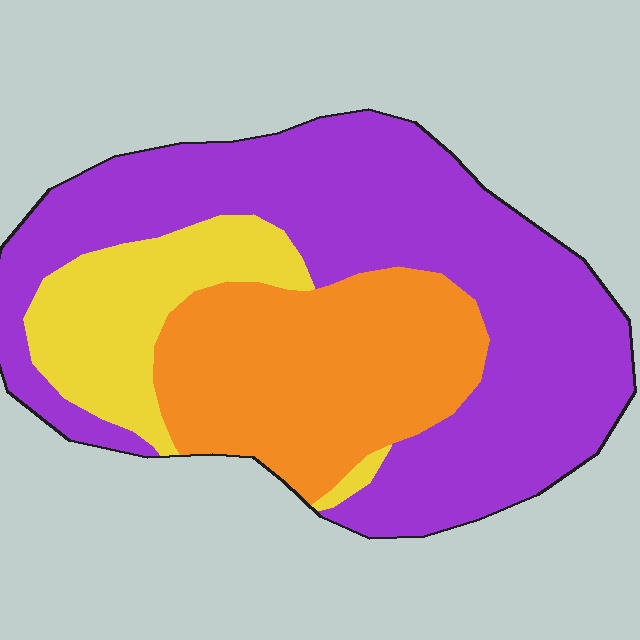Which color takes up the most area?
Purple, at roughly 55%.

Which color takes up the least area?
Yellow, at roughly 15%.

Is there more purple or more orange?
Purple.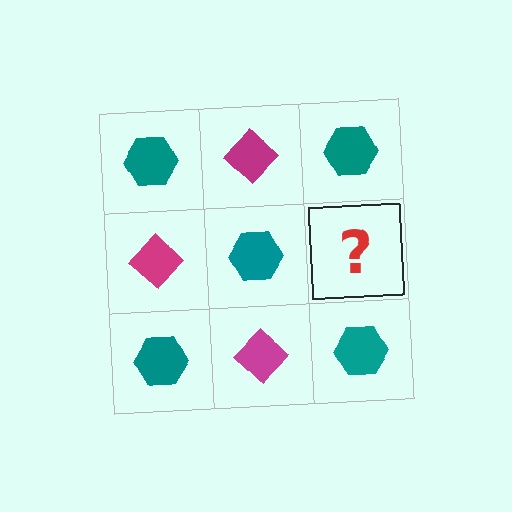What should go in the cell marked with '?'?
The missing cell should contain a magenta diamond.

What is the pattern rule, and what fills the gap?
The rule is that it alternates teal hexagon and magenta diamond in a checkerboard pattern. The gap should be filled with a magenta diamond.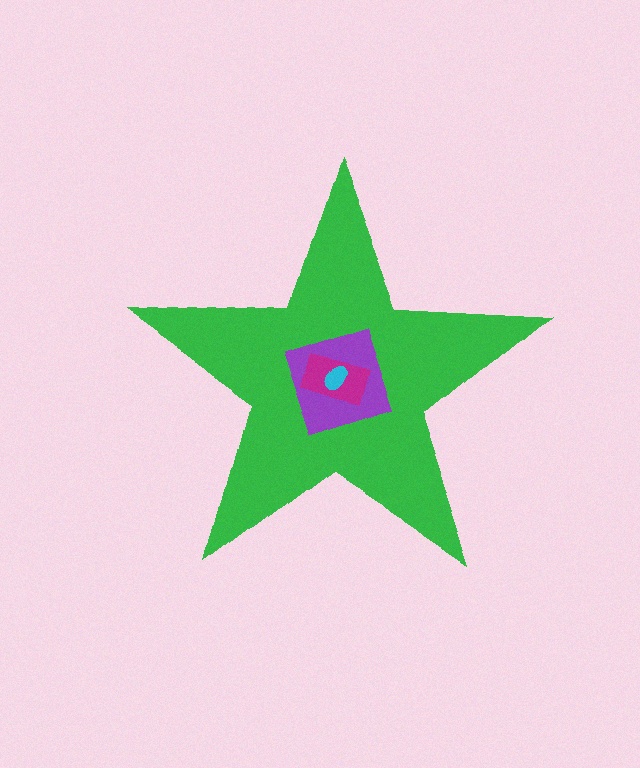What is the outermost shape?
The green star.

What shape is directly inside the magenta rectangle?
The cyan ellipse.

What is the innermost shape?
The cyan ellipse.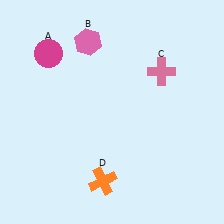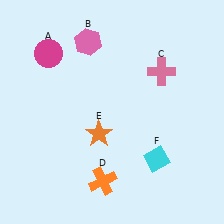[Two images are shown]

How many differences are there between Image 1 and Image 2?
There are 2 differences between the two images.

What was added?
An orange star (E), a cyan diamond (F) were added in Image 2.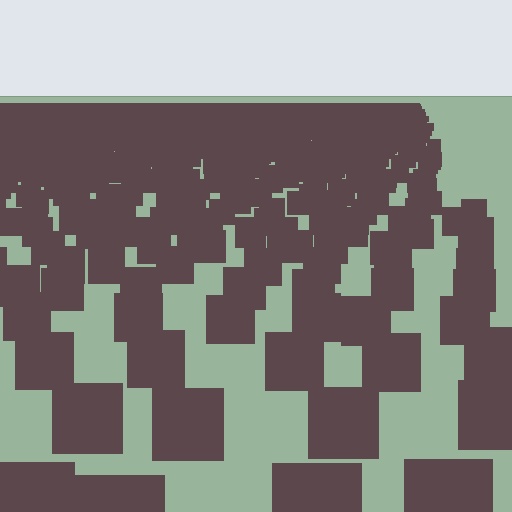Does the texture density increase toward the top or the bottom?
Density increases toward the top.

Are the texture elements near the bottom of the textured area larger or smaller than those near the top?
Larger. Near the bottom, elements are closer to the viewer and appear at a bigger on-screen size.